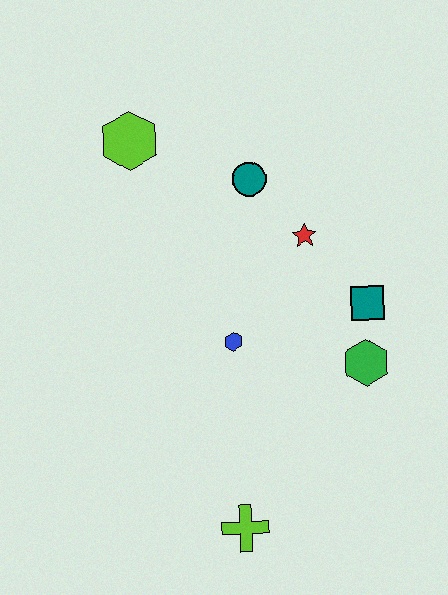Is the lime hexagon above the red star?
Yes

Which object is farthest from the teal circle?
The lime cross is farthest from the teal circle.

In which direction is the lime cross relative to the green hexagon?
The lime cross is below the green hexagon.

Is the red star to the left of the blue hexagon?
No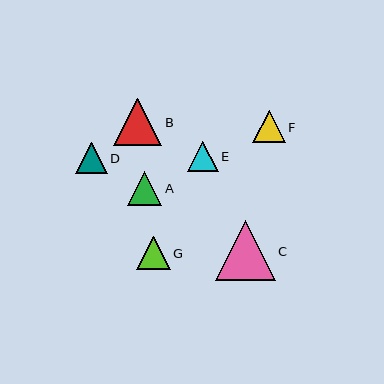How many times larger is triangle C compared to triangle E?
Triangle C is approximately 1.9 times the size of triangle E.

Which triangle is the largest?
Triangle C is the largest with a size of approximately 60 pixels.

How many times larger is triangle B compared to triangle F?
Triangle B is approximately 1.5 times the size of triangle F.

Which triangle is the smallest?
Triangle E is the smallest with a size of approximately 31 pixels.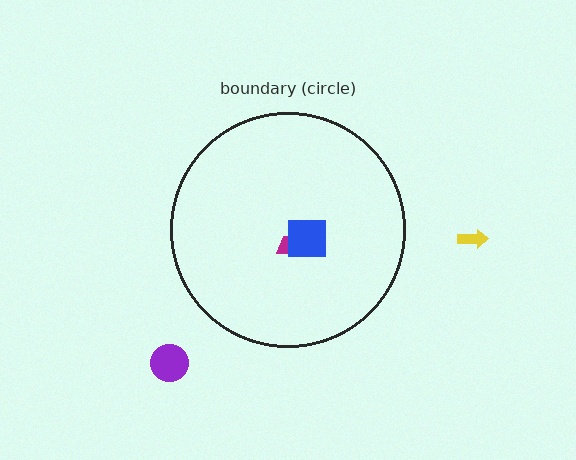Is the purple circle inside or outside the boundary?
Outside.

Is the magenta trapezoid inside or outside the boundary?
Inside.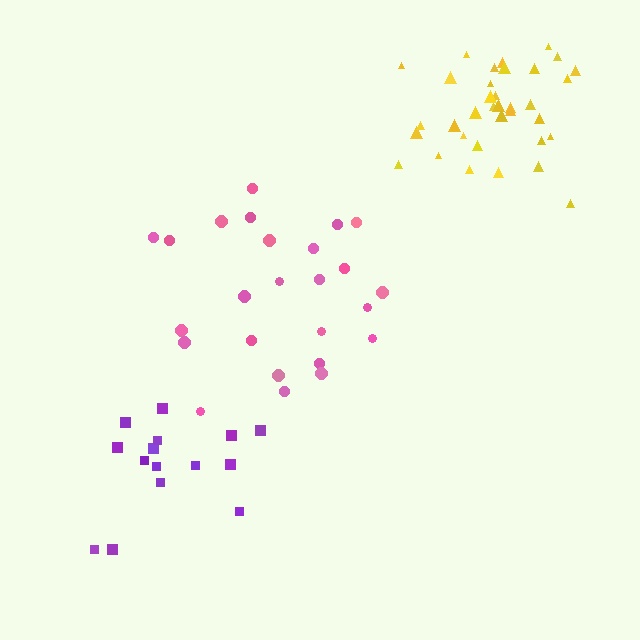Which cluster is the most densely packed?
Yellow.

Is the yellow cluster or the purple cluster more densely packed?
Yellow.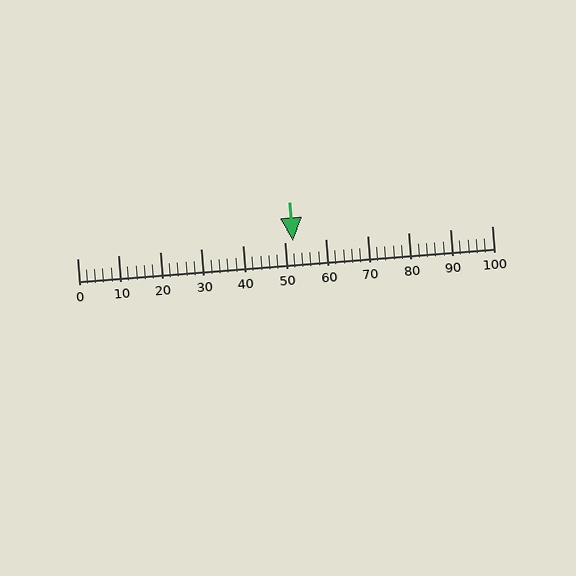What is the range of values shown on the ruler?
The ruler shows values from 0 to 100.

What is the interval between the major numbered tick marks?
The major tick marks are spaced 10 units apart.